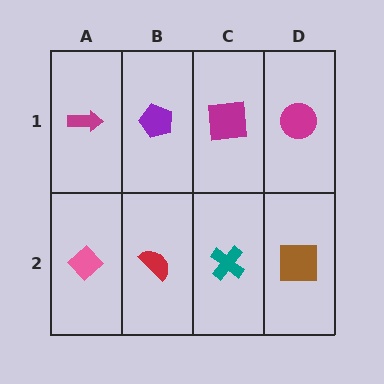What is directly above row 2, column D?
A magenta circle.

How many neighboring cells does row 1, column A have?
2.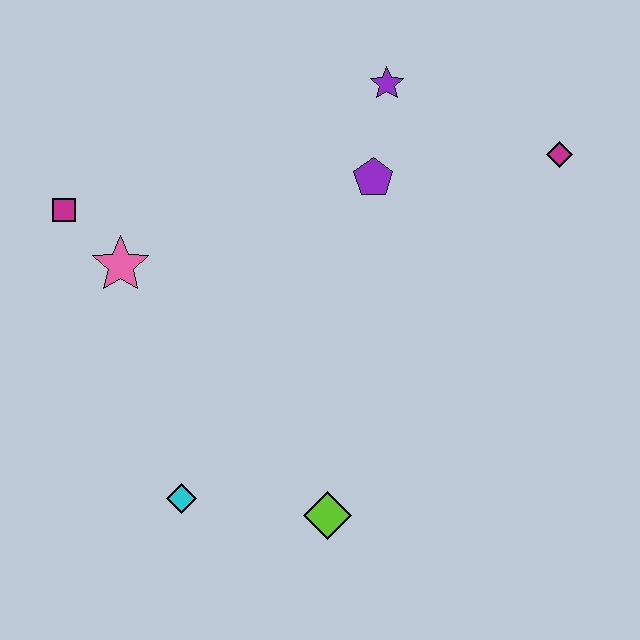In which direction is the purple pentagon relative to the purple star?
The purple pentagon is below the purple star.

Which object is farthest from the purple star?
The cyan diamond is farthest from the purple star.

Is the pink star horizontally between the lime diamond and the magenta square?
Yes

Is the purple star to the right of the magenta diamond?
No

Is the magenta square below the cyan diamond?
No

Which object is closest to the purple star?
The purple pentagon is closest to the purple star.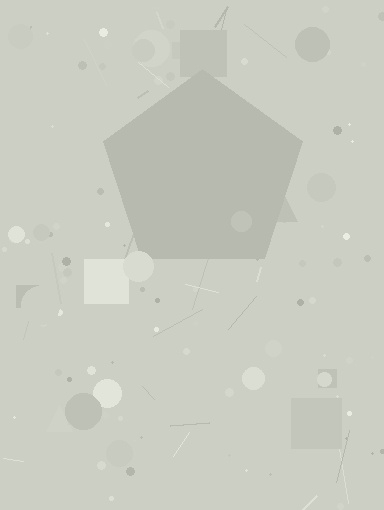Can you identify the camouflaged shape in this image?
The camouflaged shape is a pentagon.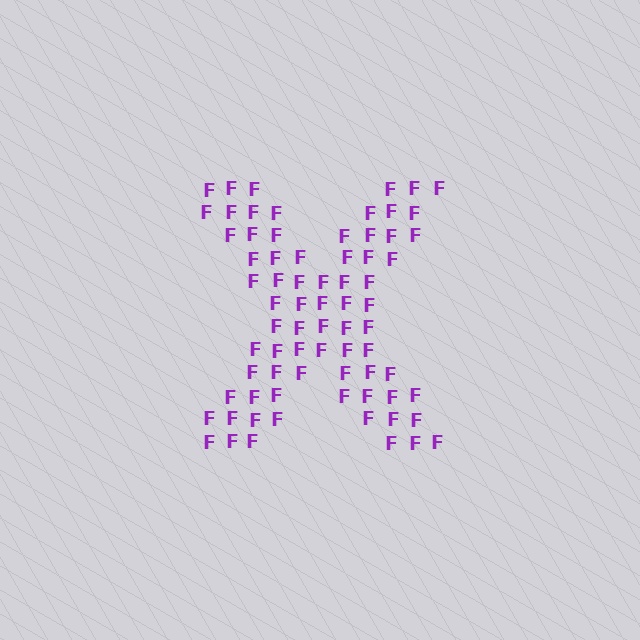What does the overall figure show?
The overall figure shows the letter X.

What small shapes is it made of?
It is made of small letter F's.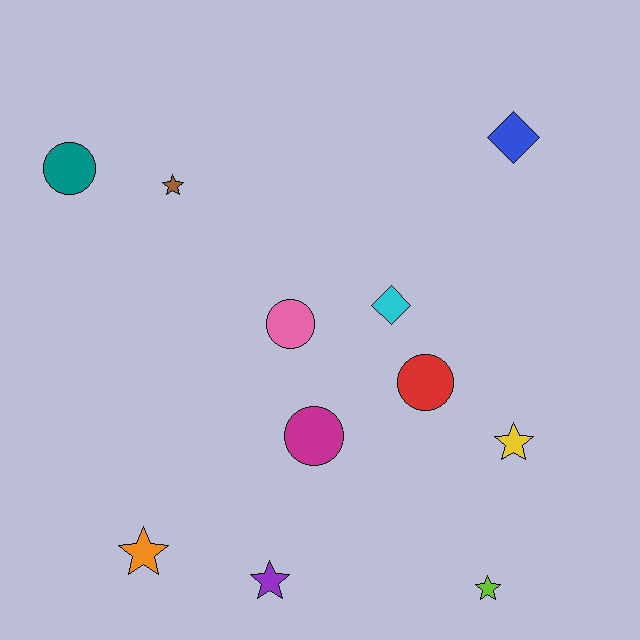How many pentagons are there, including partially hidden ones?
There are no pentagons.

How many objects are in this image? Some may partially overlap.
There are 11 objects.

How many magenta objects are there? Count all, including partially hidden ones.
There is 1 magenta object.